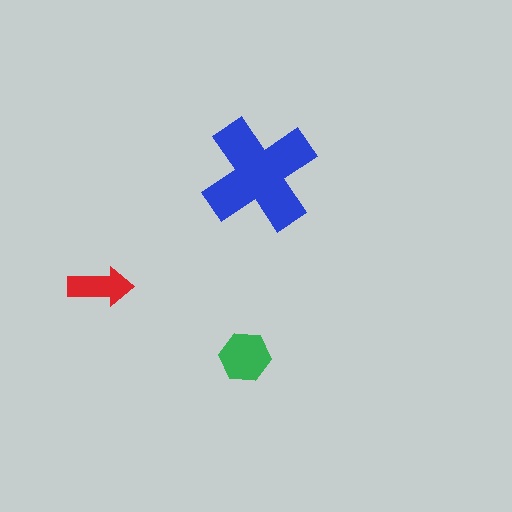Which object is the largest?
The blue cross.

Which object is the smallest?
The red arrow.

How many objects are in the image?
There are 3 objects in the image.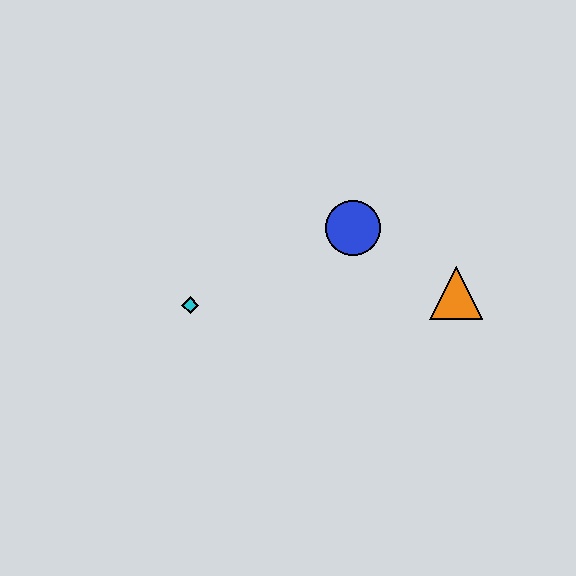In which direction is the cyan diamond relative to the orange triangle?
The cyan diamond is to the left of the orange triangle.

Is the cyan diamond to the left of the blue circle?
Yes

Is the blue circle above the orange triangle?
Yes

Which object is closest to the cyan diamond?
The blue circle is closest to the cyan diamond.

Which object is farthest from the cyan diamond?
The orange triangle is farthest from the cyan diamond.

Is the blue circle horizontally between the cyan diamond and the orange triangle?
Yes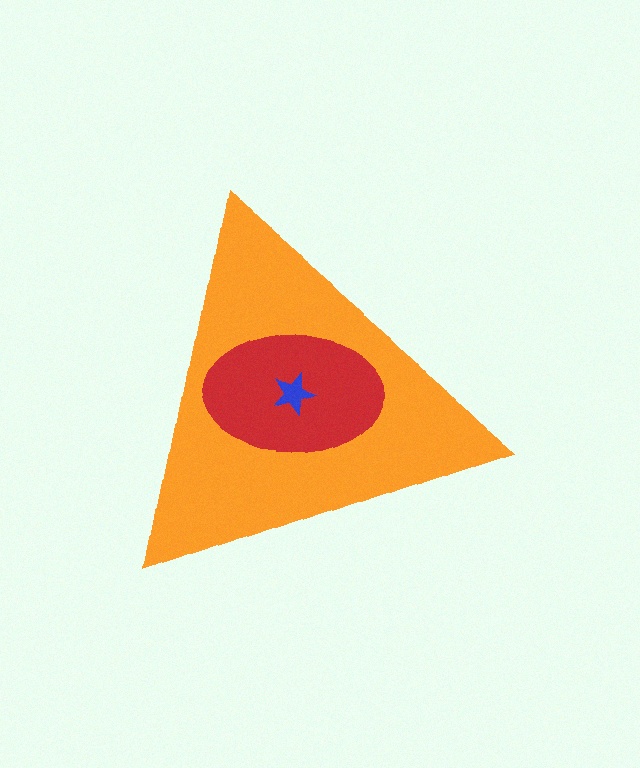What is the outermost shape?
The orange triangle.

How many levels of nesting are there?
3.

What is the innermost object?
The blue star.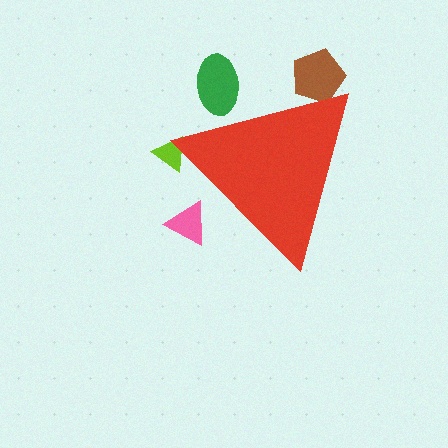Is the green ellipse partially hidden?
Yes, the green ellipse is partially hidden behind the red triangle.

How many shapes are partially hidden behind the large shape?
4 shapes are partially hidden.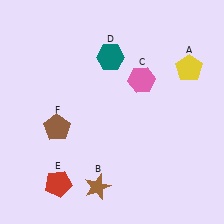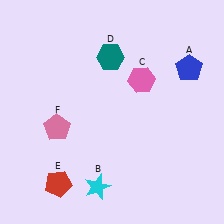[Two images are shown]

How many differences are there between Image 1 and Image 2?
There are 3 differences between the two images.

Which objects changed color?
A changed from yellow to blue. B changed from brown to cyan. F changed from brown to pink.